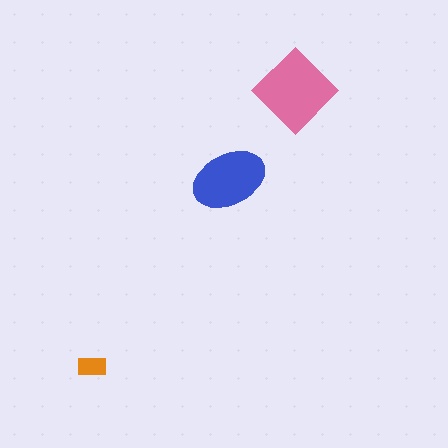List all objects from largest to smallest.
The pink diamond, the blue ellipse, the orange rectangle.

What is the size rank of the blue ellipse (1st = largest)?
2nd.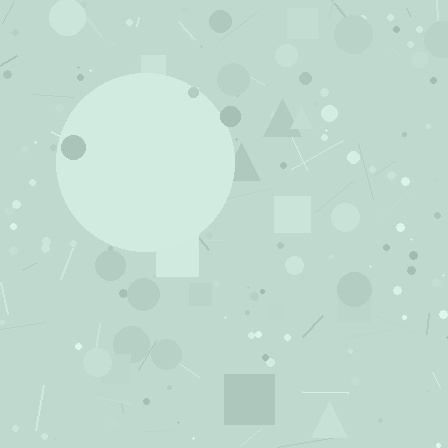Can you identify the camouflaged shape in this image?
The camouflaged shape is a circle.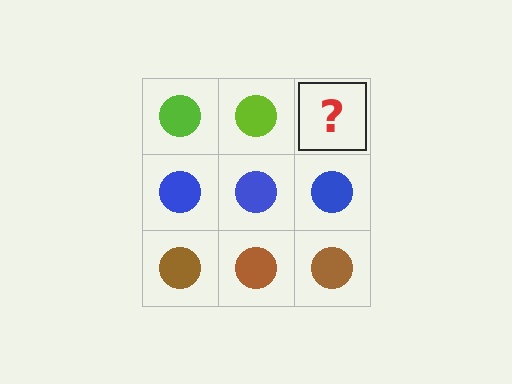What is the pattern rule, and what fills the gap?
The rule is that each row has a consistent color. The gap should be filled with a lime circle.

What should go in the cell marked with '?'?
The missing cell should contain a lime circle.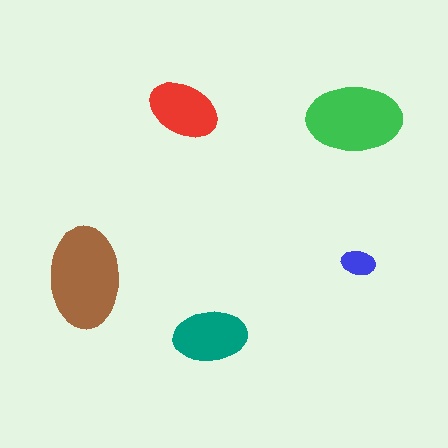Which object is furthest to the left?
The brown ellipse is leftmost.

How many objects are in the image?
There are 5 objects in the image.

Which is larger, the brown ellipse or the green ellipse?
The brown one.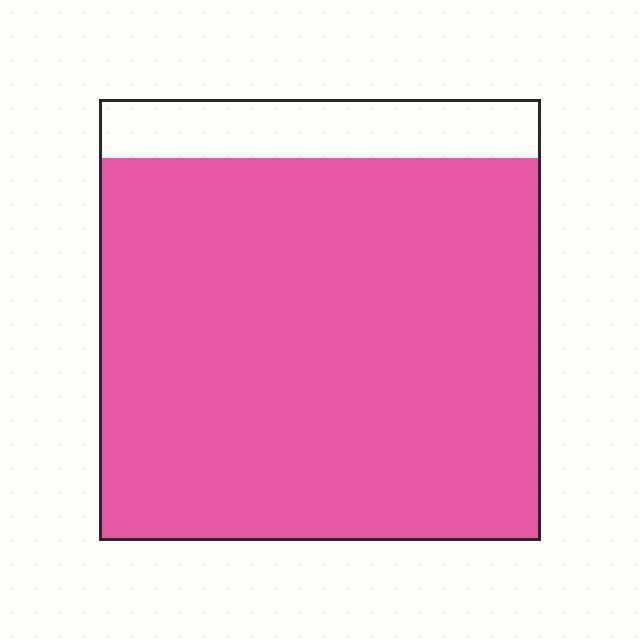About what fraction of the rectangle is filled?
About seven eighths (7/8).